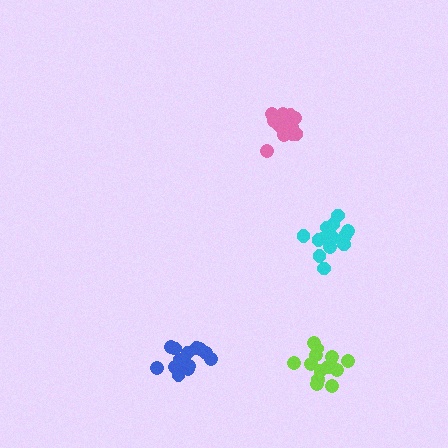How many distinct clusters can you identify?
There are 4 distinct clusters.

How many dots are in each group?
Group 1: 15 dots, Group 2: 13 dots, Group 3: 16 dots, Group 4: 14 dots (58 total).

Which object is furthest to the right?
The cyan cluster is rightmost.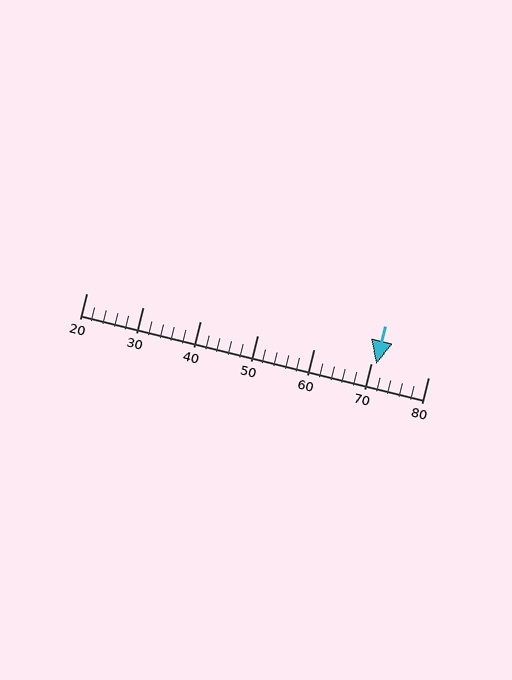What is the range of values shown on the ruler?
The ruler shows values from 20 to 80.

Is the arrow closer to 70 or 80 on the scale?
The arrow is closer to 70.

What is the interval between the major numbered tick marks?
The major tick marks are spaced 10 units apart.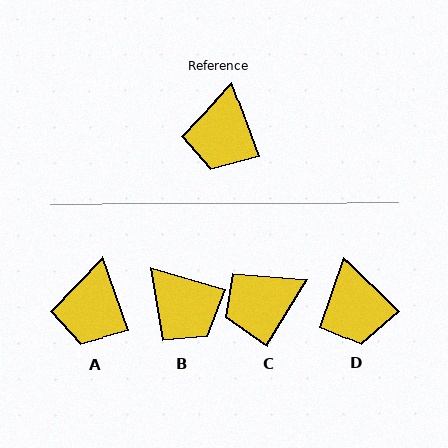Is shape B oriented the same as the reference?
No, it is off by about 54 degrees.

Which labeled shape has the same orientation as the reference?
A.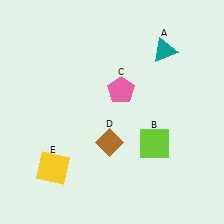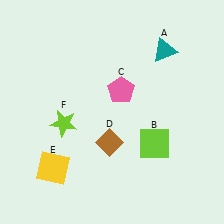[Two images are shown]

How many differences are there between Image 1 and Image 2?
There is 1 difference between the two images.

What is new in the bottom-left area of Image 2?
A lime star (F) was added in the bottom-left area of Image 2.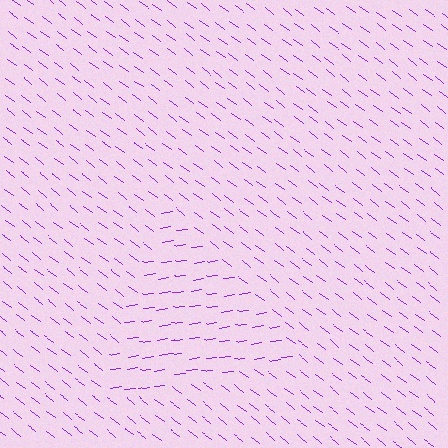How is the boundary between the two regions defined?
The boundary is defined purely by a change in line orientation (approximately 45 degrees difference). All lines are the same color and thickness.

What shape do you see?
I see a triangle.